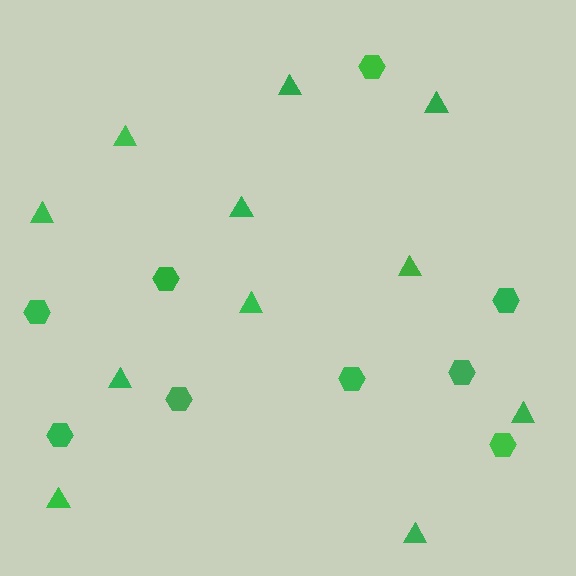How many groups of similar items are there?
There are 2 groups: one group of hexagons (9) and one group of triangles (11).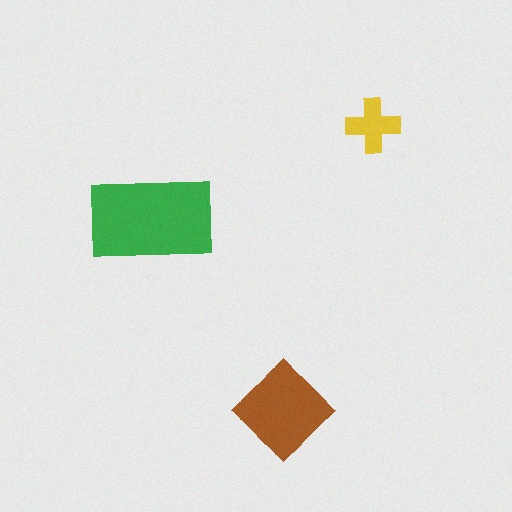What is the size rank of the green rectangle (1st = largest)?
1st.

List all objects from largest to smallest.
The green rectangle, the brown diamond, the yellow cross.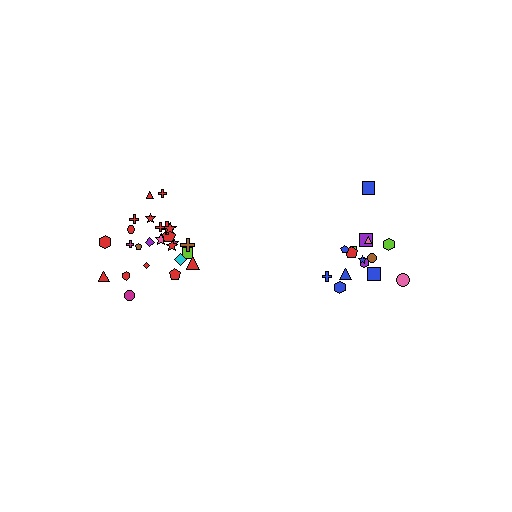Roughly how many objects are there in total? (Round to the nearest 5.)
Roughly 40 objects in total.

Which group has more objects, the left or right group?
The left group.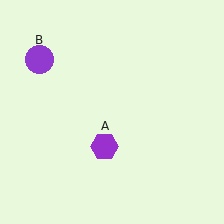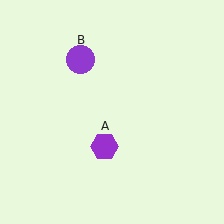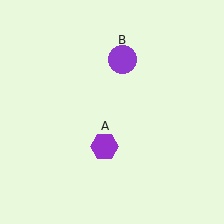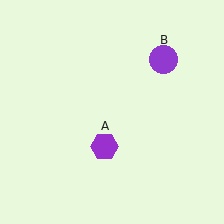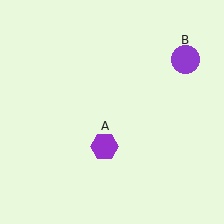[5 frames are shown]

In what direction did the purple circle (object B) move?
The purple circle (object B) moved right.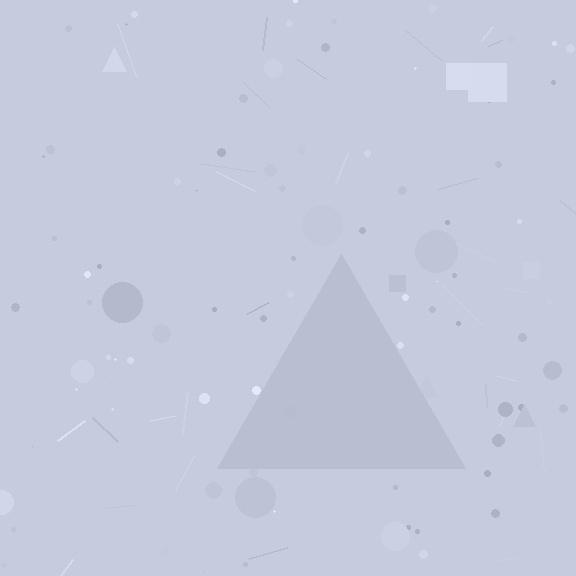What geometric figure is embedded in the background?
A triangle is embedded in the background.